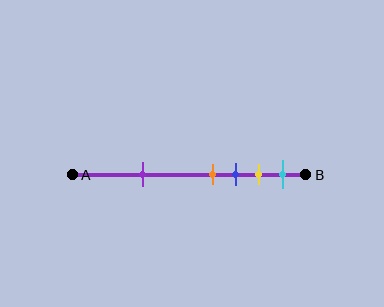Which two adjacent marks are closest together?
The orange and blue marks are the closest adjacent pair.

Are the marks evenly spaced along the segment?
No, the marks are not evenly spaced.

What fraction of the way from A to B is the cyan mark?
The cyan mark is approximately 90% (0.9) of the way from A to B.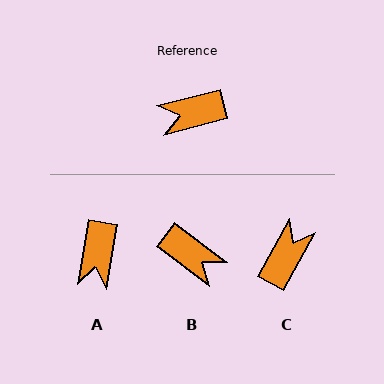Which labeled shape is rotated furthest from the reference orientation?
C, about 132 degrees away.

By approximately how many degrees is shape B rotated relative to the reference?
Approximately 128 degrees counter-clockwise.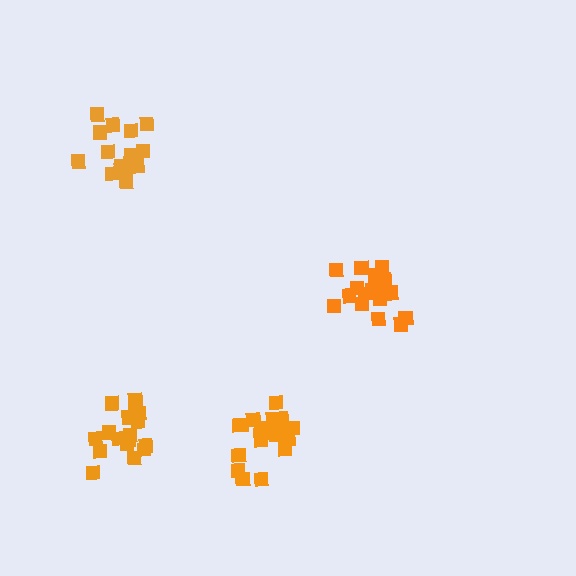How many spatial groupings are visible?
There are 4 spatial groupings.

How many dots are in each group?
Group 1: 17 dots, Group 2: 17 dots, Group 3: 16 dots, Group 4: 20 dots (70 total).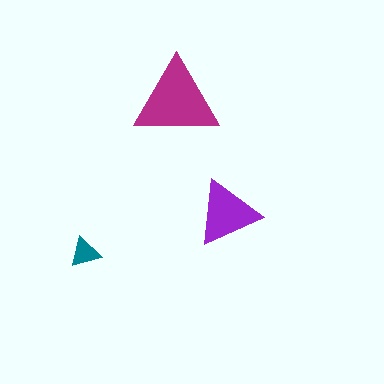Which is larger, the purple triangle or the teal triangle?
The purple one.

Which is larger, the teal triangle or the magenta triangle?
The magenta one.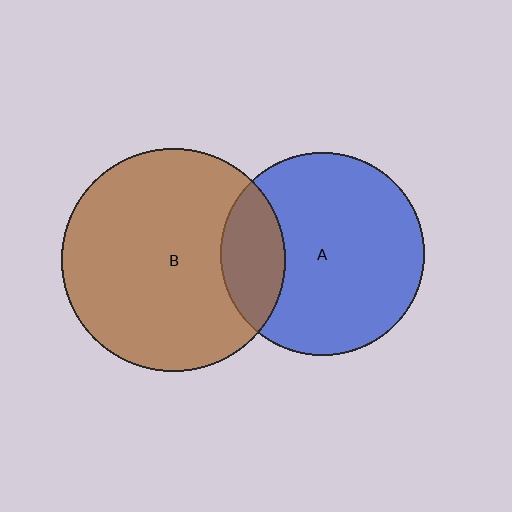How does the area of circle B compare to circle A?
Approximately 1.2 times.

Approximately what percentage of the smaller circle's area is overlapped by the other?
Approximately 20%.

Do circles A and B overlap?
Yes.